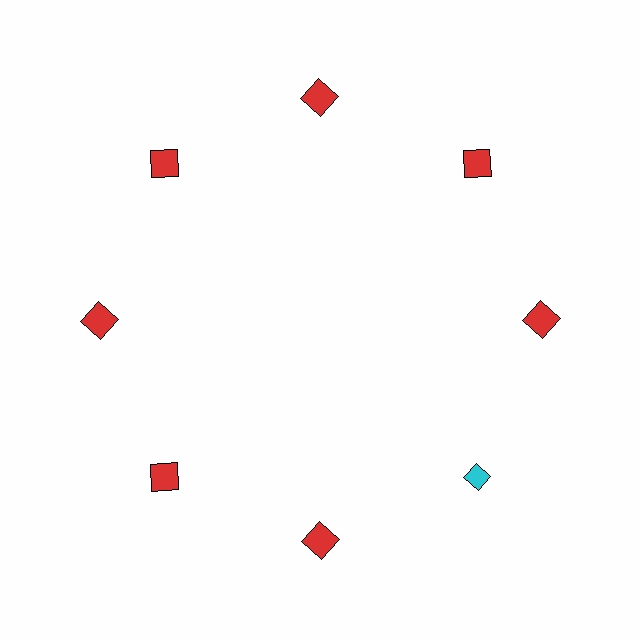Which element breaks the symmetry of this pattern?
The cyan diamond at roughly the 4 o'clock position breaks the symmetry. All other shapes are red squares.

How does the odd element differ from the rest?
It differs in both color (cyan instead of red) and shape (diamond instead of square).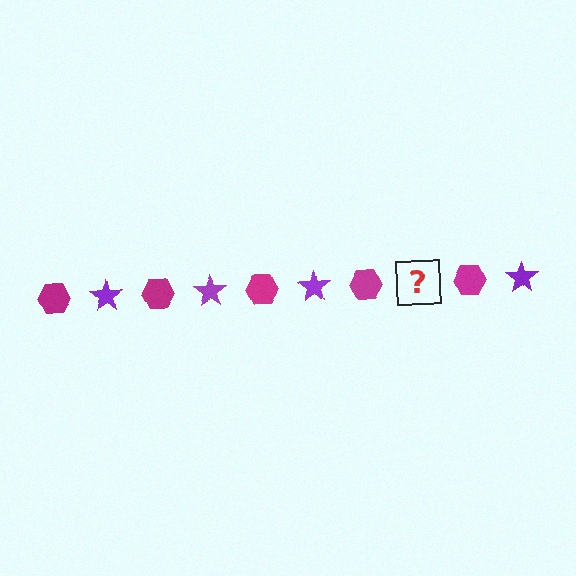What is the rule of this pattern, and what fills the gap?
The rule is that the pattern alternates between magenta hexagon and purple star. The gap should be filled with a purple star.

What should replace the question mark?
The question mark should be replaced with a purple star.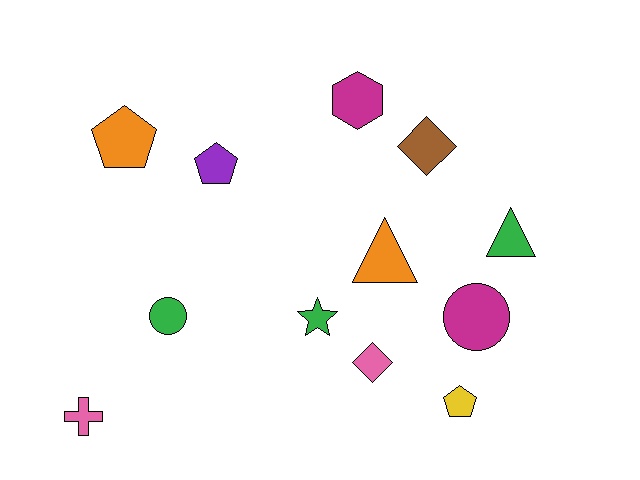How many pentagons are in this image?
There are 3 pentagons.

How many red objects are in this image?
There are no red objects.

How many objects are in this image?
There are 12 objects.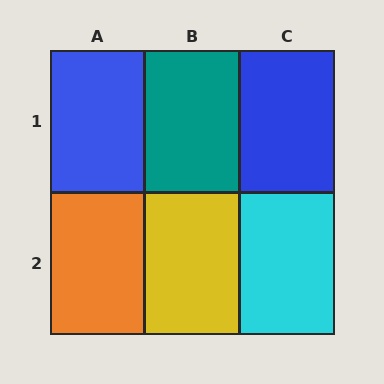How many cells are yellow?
1 cell is yellow.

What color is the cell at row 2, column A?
Orange.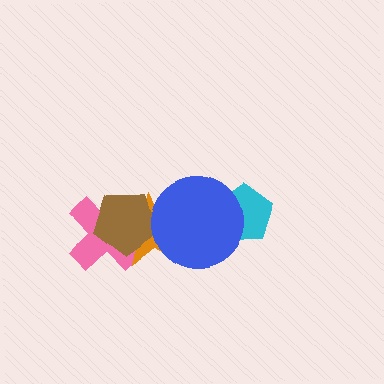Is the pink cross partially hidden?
Yes, it is partially covered by another shape.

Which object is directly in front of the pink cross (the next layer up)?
The orange star is directly in front of the pink cross.